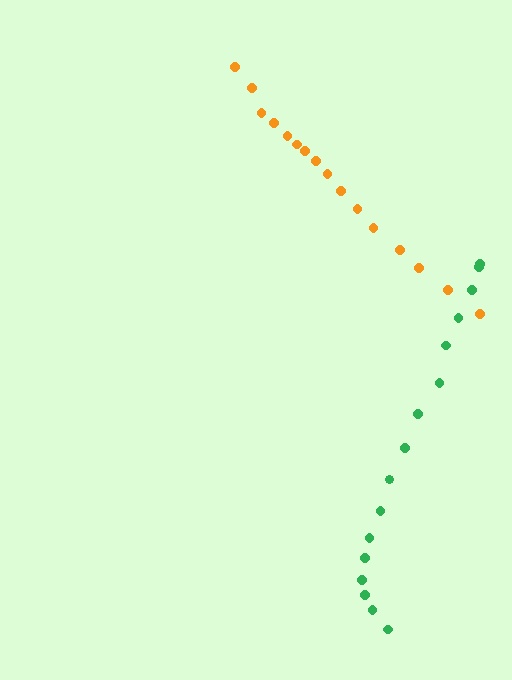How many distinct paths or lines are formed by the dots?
There are 2 distinct paths.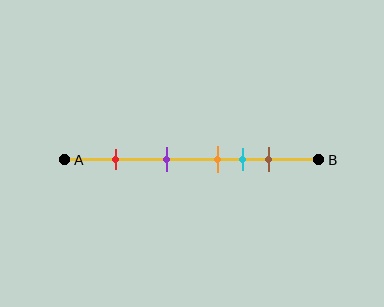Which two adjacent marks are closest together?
The orange and cyan marks are the closest adjacent pair.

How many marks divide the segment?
There are 5 marks dividing the segment.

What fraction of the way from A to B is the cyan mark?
The cyan mark is approximately 70% (0.7) of the way from A to B.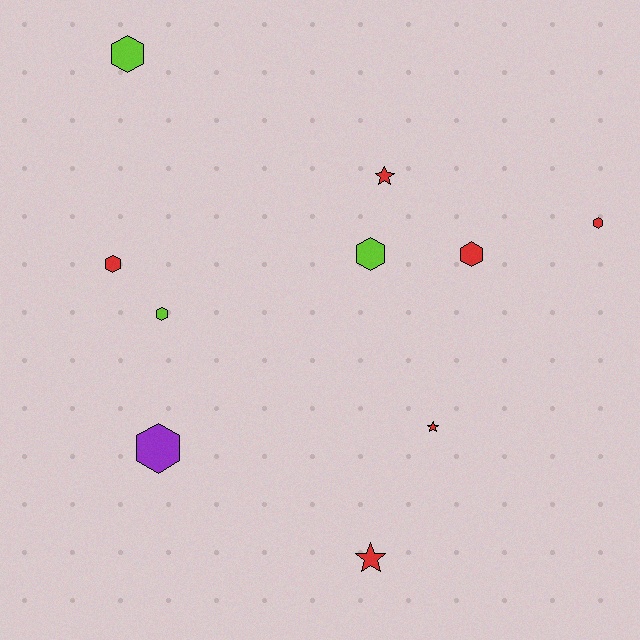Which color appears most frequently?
Red, with 6 objects.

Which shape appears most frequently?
Hexagon, with 7 objects.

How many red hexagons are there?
There are 3 red hexagons.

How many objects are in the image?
There are 10 objects.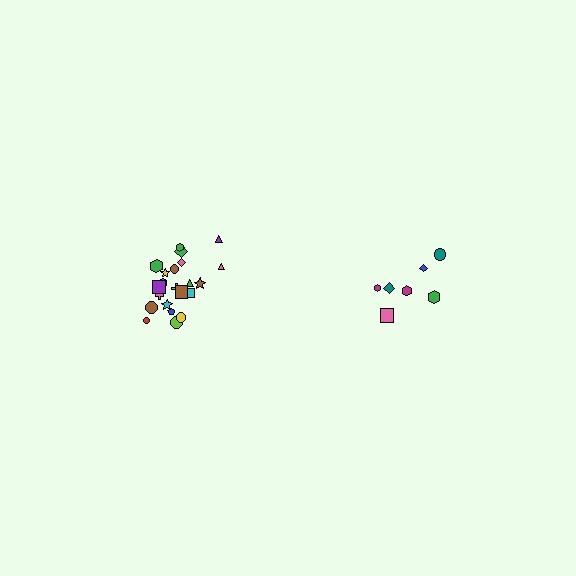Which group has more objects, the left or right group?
The left group.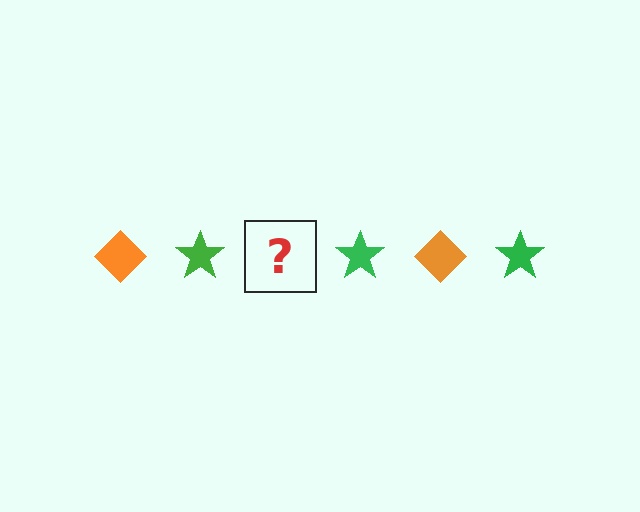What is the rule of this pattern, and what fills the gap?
The rule is that the pattern alternates between orange diamond and green star. The gap should be filled with an orange diamond.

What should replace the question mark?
The question mark should be replaced with an orange diamond.